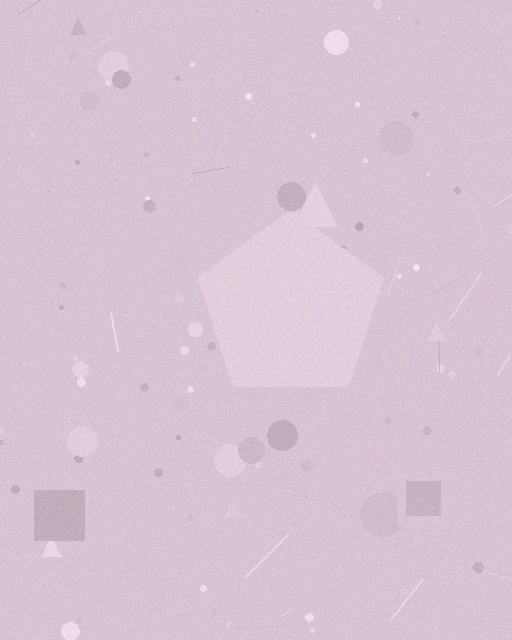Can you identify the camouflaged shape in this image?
The camouflaged shape is a pentagon.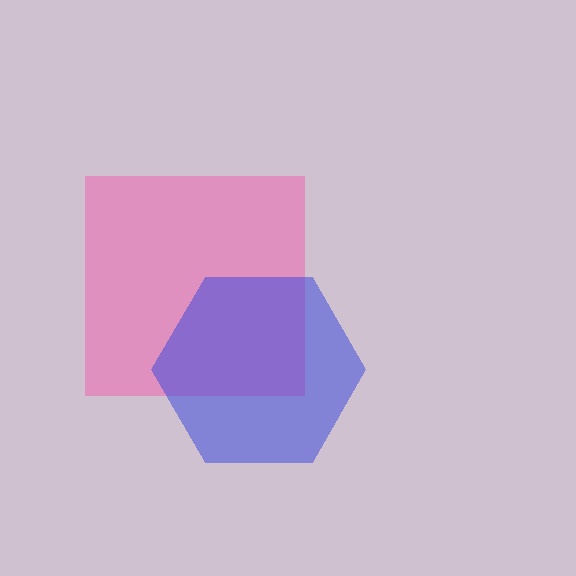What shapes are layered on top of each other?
The layered shapes are: a pink square, a blue hexagon.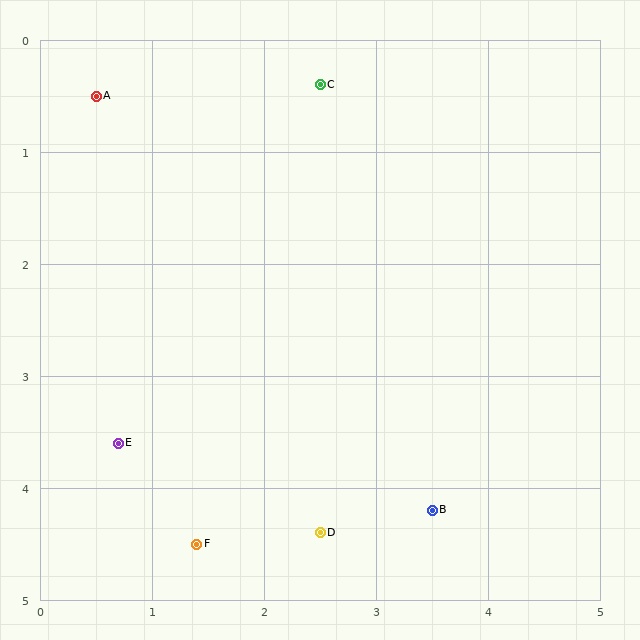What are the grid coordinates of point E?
Point E is at approximately (0.7, 3.6).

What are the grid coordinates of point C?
Point C is at approximately (2.5, 0.4).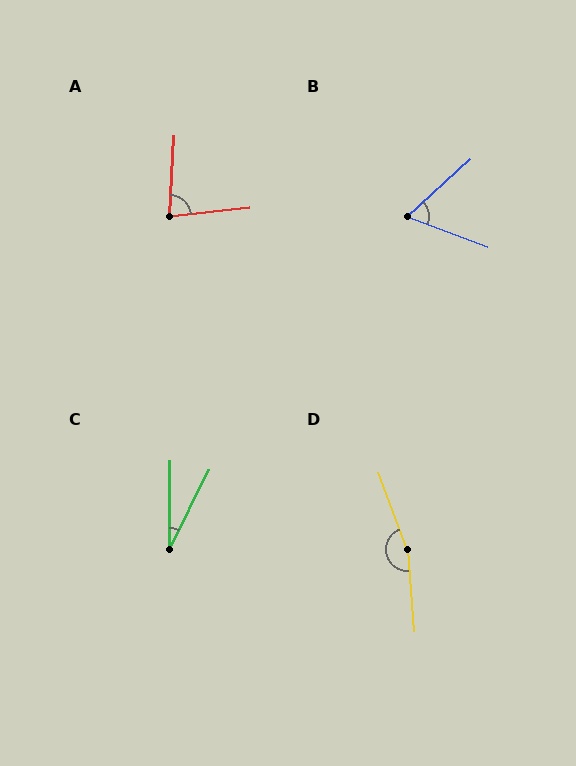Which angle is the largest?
D, at approximately 164 degrees.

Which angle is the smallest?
C, at approximately 26 degrees.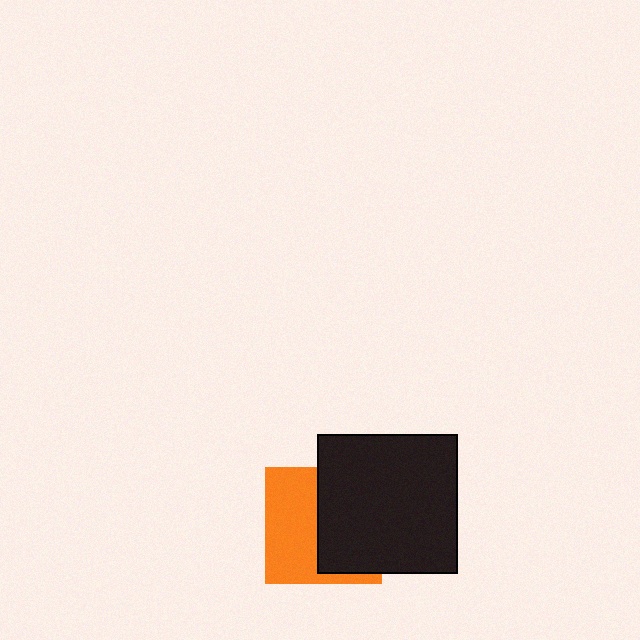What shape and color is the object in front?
The object in front is a black square.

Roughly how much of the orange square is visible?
About half of it is visible (roughly 50%).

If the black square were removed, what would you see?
You would see the complete orange square.